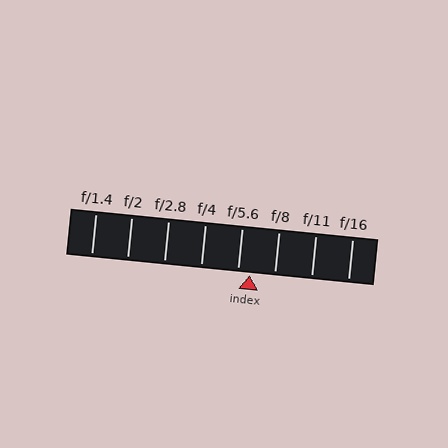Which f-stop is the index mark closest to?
The index mark is closest to f/5.6.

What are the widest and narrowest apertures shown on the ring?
The widest aperture shown is f/1.4 and the narrowest is f/16.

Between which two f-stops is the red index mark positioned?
The index mark is between f/5.6 and f/8.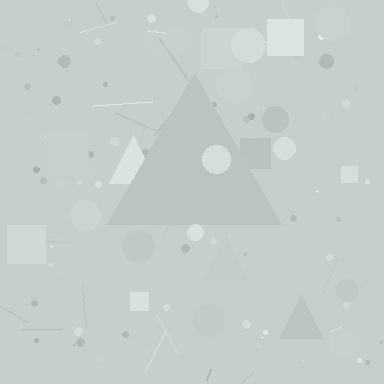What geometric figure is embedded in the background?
A triangle is embedded in the background.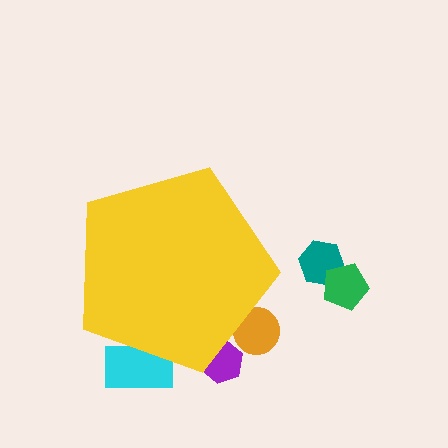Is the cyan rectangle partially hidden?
Yes, the cyan rectangle is partially hidden behind the yellow pentagon.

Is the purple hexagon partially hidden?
Yes, the purple hexagon is partially hidden behind the yellow pentagon.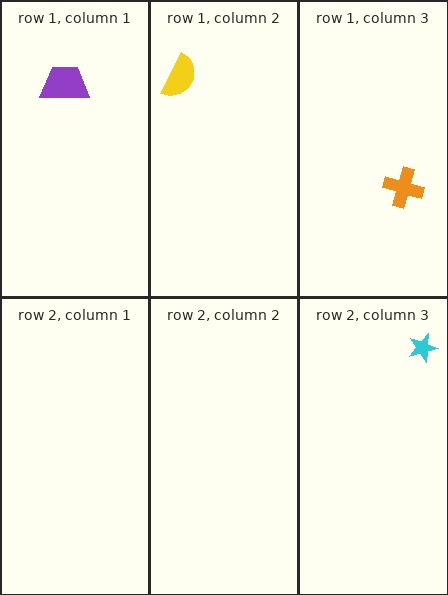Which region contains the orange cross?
The row 1, column 3 region.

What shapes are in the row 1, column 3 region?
The orange cross.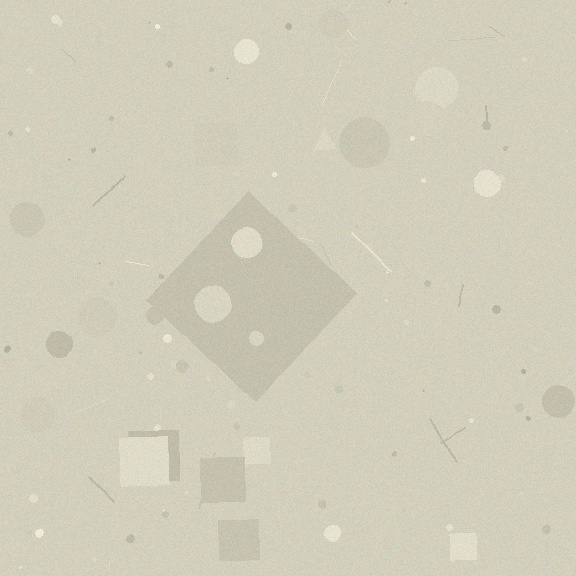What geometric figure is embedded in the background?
A diamond is embedded in the background.